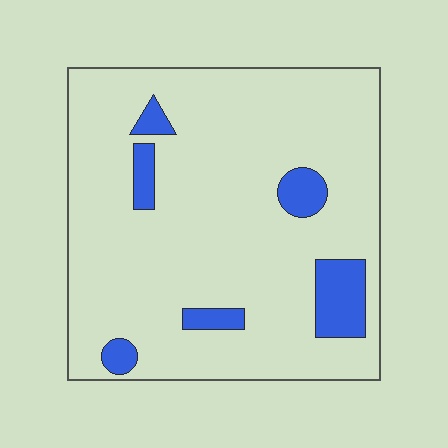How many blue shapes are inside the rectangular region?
6.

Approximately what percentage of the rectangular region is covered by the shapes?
Approximately 10%.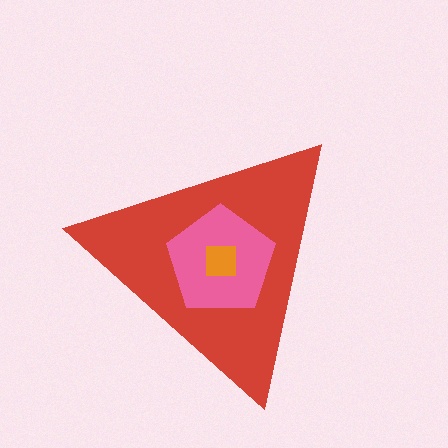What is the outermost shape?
The red triangle.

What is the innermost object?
The orange square.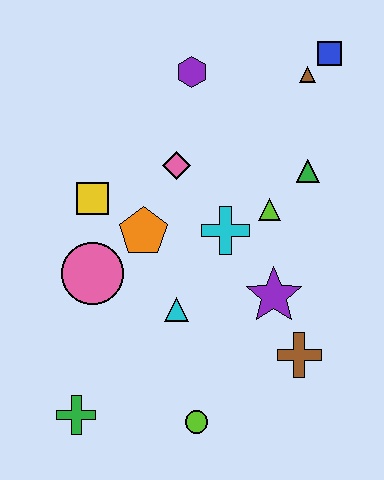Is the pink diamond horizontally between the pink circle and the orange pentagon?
No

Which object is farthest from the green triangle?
The green cross is farthest from the green triangle.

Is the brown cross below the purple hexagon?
Yes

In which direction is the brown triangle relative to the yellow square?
The brown triangle is to the right of the yellow square.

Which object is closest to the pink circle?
The orange pentagon is closest to the pink circle.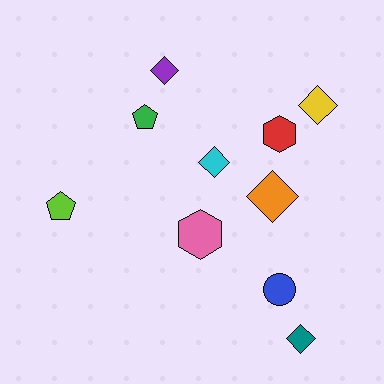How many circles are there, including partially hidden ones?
There is 1 circle.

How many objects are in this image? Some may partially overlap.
There are 10 objects.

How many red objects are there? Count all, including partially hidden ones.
There is 1 red object.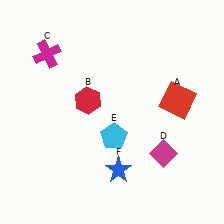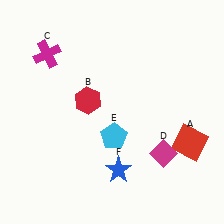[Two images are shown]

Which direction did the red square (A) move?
The red square (A) moved down.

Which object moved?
The red square (A) moved down.